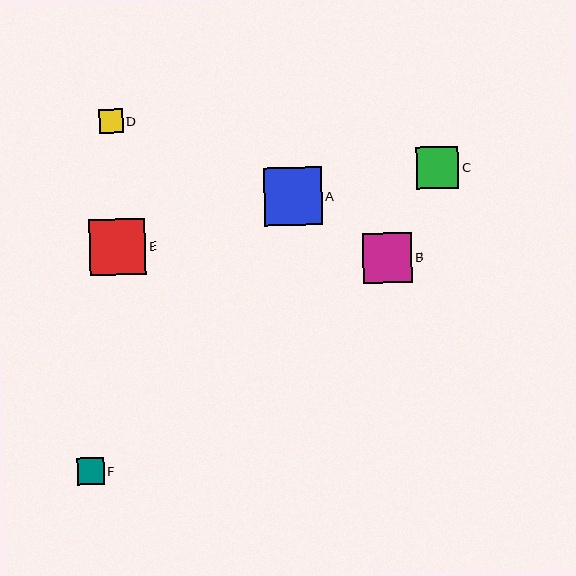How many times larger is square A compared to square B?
Square A is approximately 1.2 times the size of square B.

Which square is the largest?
Square A is the largest with a size of approximately 58 pixels.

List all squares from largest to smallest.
From largest to smallest: A, E, B, C, F, D.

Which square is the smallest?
Square D is the smallest with a size of approximately 24 pixels.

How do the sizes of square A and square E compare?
Square A and square E are approximately the same size.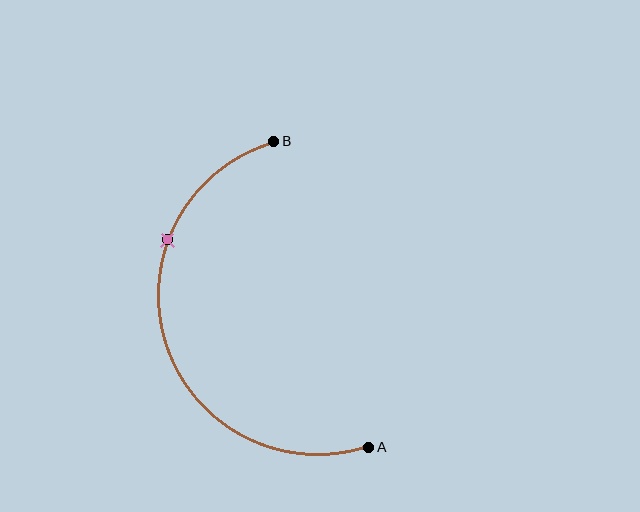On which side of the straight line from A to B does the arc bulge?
The arc bulges to the left of the straight line connecting A and B.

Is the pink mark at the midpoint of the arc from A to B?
No. The pink mark lies on the arc but is closer to endpoint B. The arc midpoint would be at the point on the curve equidistant along the arc from both A and B.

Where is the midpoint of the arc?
The arc midpoint is the point on the curve farthest from the straight line joining A and B. It sits to the left of that line.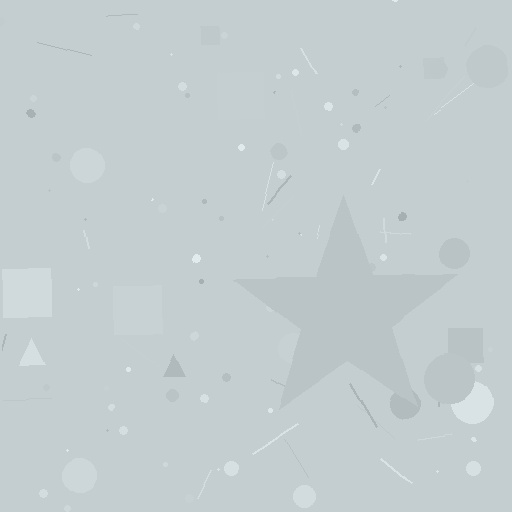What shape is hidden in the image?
A star is hidden in the image.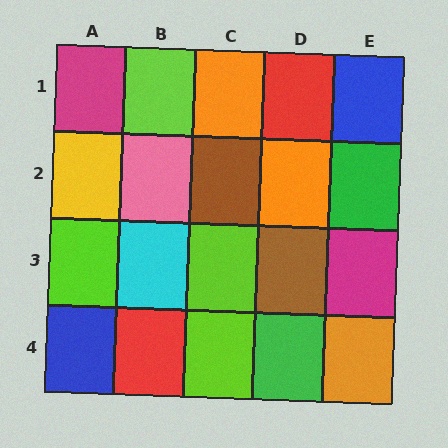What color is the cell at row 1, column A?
Magenta.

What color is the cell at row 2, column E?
Green.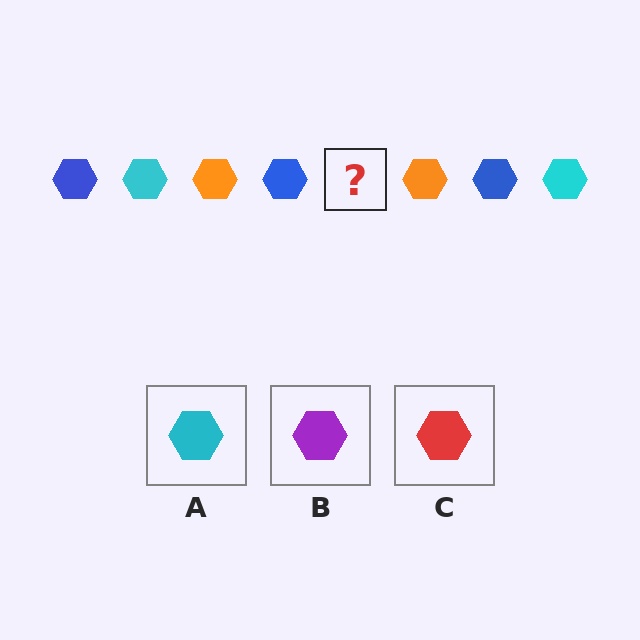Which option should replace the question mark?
Option A.